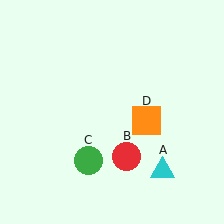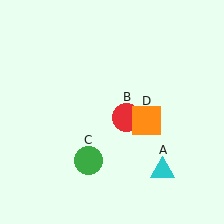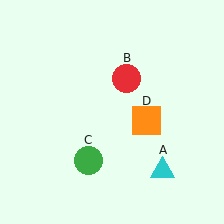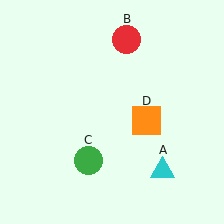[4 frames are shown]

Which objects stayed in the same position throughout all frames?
Cyan triangle (object A) and green circle (object C) and orange square (object D) remained stationary.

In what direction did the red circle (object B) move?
The red circle (object B) moved up.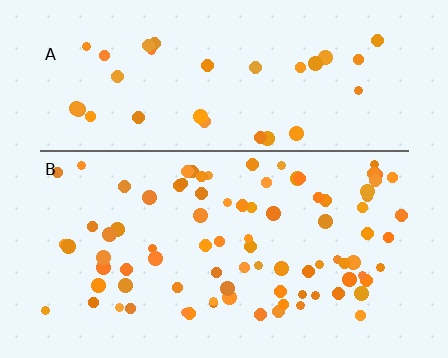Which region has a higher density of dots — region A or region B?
B (the bottom).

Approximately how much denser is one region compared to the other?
Approximately 2.5× — region B over region A.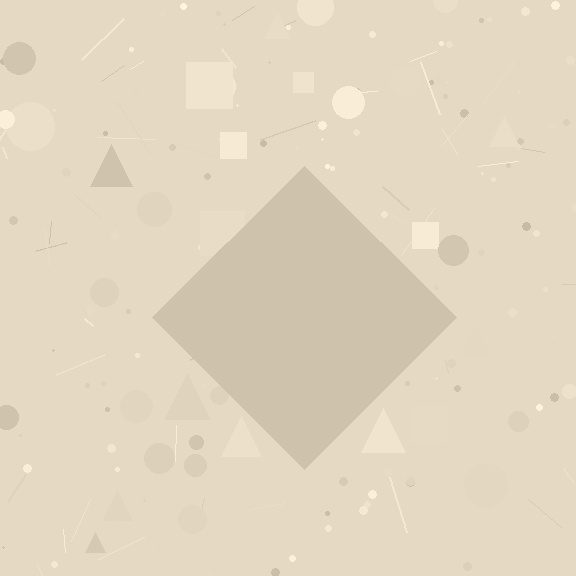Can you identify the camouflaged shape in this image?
The camouflaged shape is a diamond.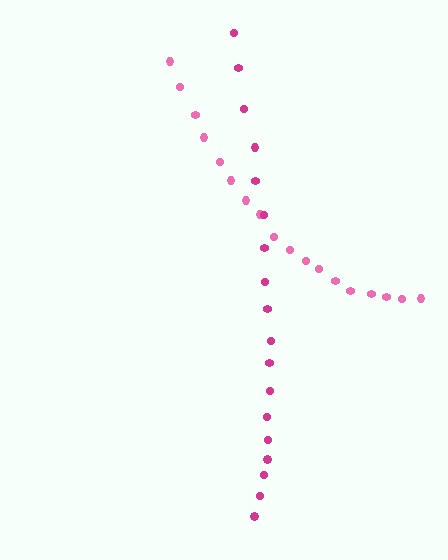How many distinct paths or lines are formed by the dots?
There are 2 distinct paths.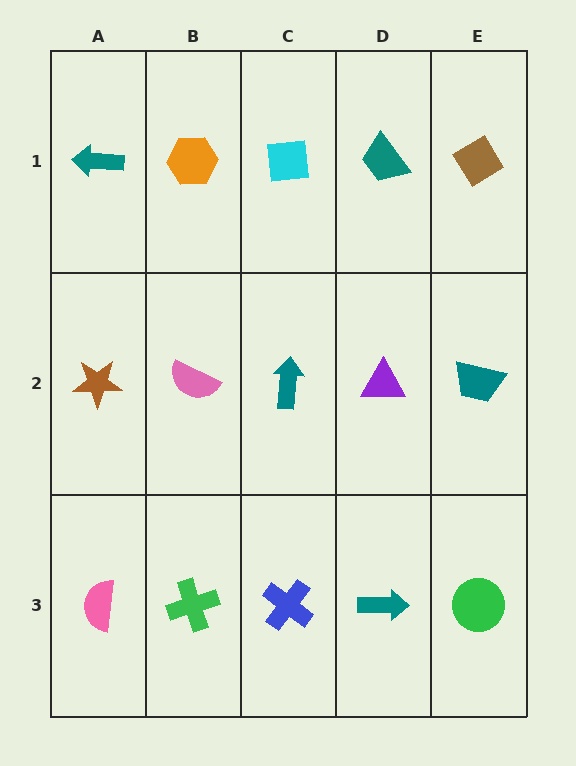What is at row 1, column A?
A teal arrow.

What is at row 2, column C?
A teal arrow.